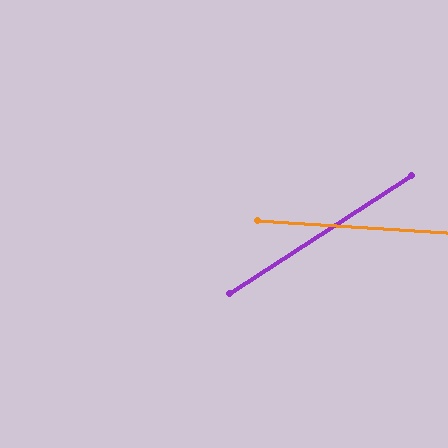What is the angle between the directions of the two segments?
Approximately 36 degrees.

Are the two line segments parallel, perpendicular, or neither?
Neither parallel nor perpendicular — they differ by about 36°.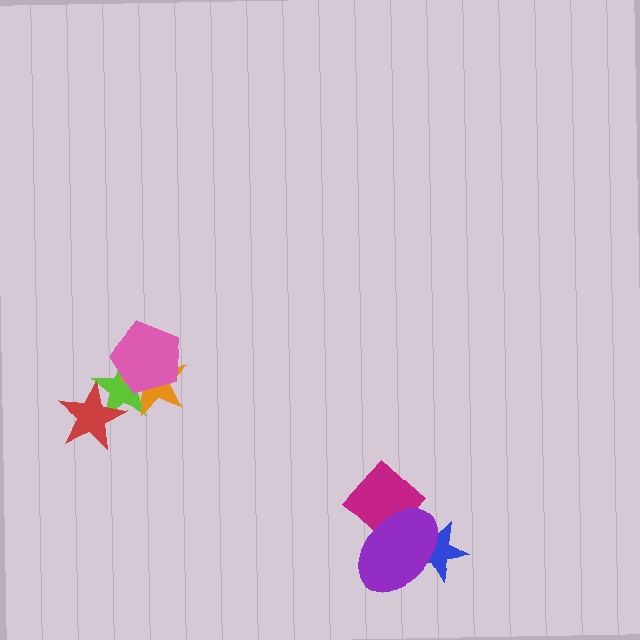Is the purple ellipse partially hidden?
No, no other shape covers it.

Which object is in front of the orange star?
The pink pentagon is in front of the orange star.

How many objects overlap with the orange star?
2 objects overlap with the orange star.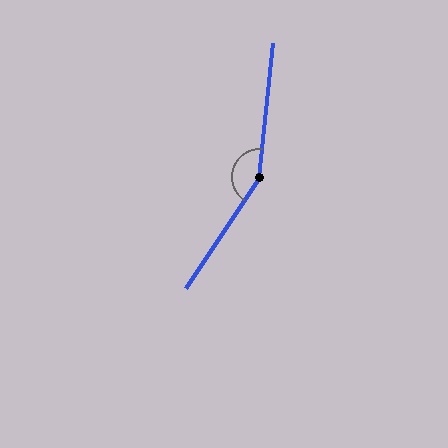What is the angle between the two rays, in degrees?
Approximately 152 degrees.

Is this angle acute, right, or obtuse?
It is obtuse.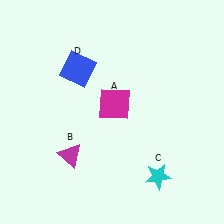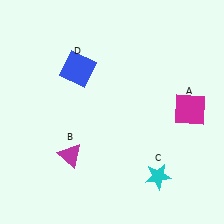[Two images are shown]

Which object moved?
The magenta square (A) moved right.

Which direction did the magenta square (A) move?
The magenta square (A) moved right.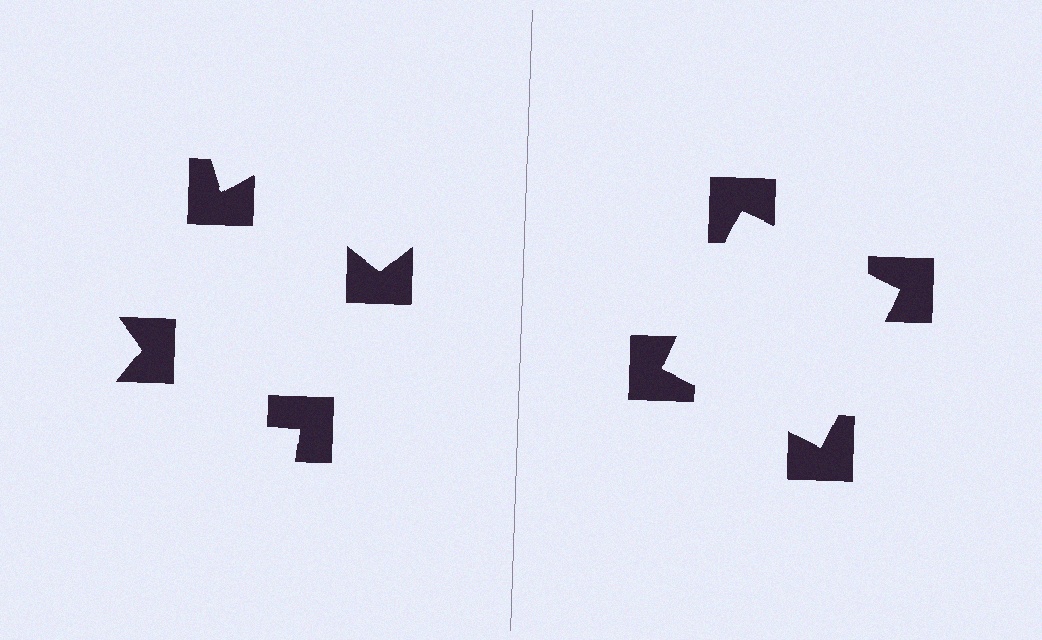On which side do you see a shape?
An illusory square appears on the right side. On the left side the wedge cuts are rotated, so no coherent shape forms.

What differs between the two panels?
The notched squares are positioned identically on both sides; only the wedge orientations differ. On the right they align to a square; on the left they are misaligned.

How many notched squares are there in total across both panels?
8 — 4 on each side.